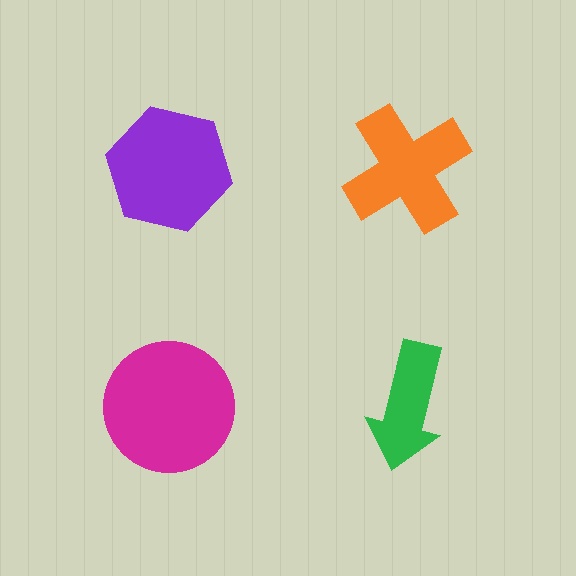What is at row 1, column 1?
A purple hexagon.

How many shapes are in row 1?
2 shapes.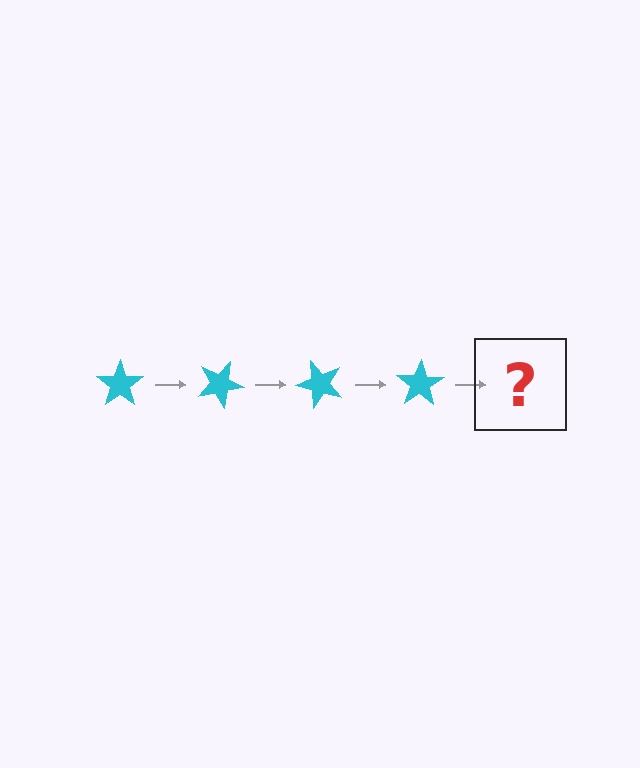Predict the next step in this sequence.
The next step is a cyan star rotated 100 degrees.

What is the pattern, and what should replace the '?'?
The pattern is that the star rotates 25 degrees each step. The '?' should be a cyan star rotated 100 degrees.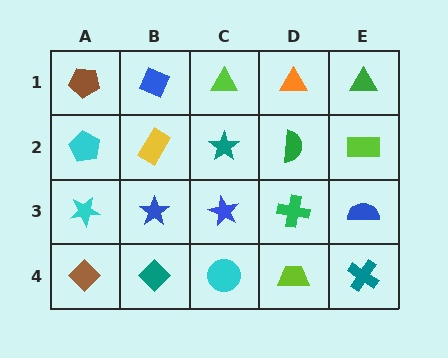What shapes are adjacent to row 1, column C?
A teal star (row 2, column C), a blue diamond (row 1, column B), an orange triangle (row 1, column D).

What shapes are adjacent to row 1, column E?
A lime rectangle (row 2, column E), an orange triangle (row 1, column D).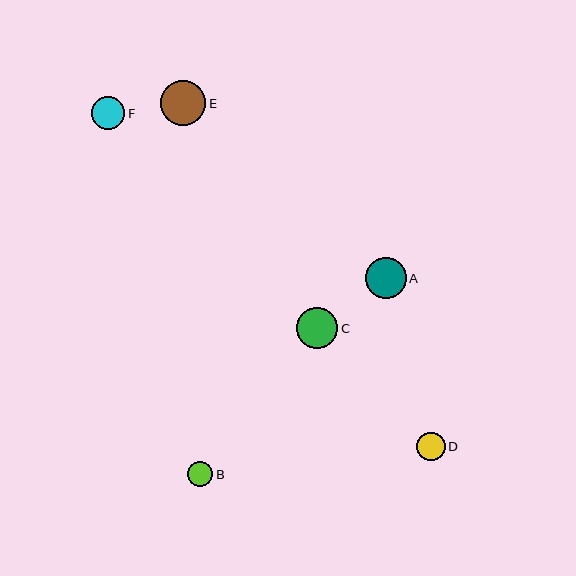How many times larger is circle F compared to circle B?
Circle F is approximately 1.3 times the size of circle B.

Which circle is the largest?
Circle E is the largest with a size of approximately 45 pixels.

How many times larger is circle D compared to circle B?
Circle D is approximately 1.1 times the size of circle B.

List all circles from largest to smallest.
From largest to smallest: E, C, A, F, D, B.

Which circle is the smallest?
Circle B is the smallest with a size of approximately 26 pixels.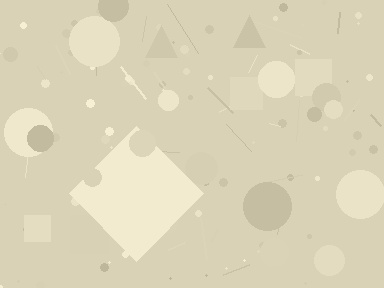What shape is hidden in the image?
A diamond is hidden in the image.